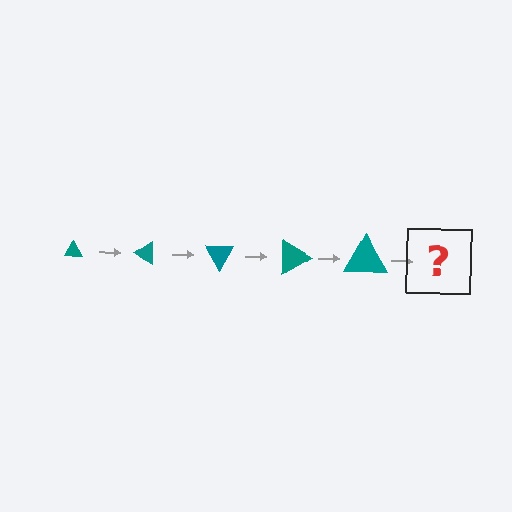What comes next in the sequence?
The next element should be a triangle, larger than the previous one and rotated 150 degrees from the start.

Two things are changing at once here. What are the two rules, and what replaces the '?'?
The two rules are that the triangle grows larger each step and it rotates 30 degrees each step. The '?' should be a triangle, larger than the previous one and rotated 150 degrees from the start.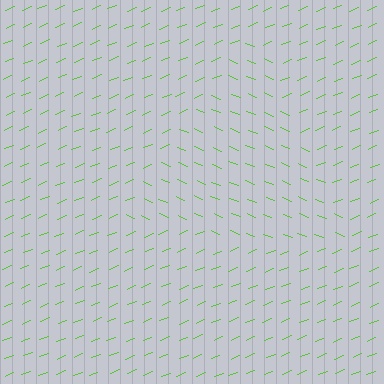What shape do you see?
I see a triangle.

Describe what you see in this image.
The image is filled with small lime line segments. A triangle region in the image has lines oriented differently from the surrounding lines, creating a visible texture boundary.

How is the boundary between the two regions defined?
The boundary is defined purely by a change in line orientation (approximately 45 degrees difference). All lines are the same color and thickness.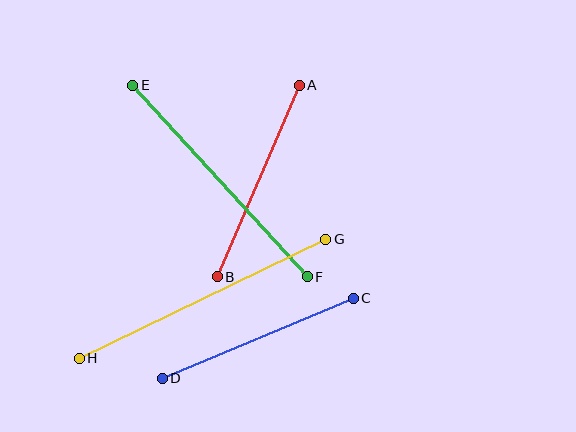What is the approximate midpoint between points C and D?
The midpoint is at approximately (258, 338) pixels.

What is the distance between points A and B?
The distance is approximately 208 pixels.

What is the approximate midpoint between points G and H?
The midpoint is at approximately (203, 299) pixels.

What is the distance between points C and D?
The distance is approximately 207 pixels.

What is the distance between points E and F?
The distance is approximately 259 pixels.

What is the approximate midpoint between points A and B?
The midpoint is at approximately (258, 181) pixels.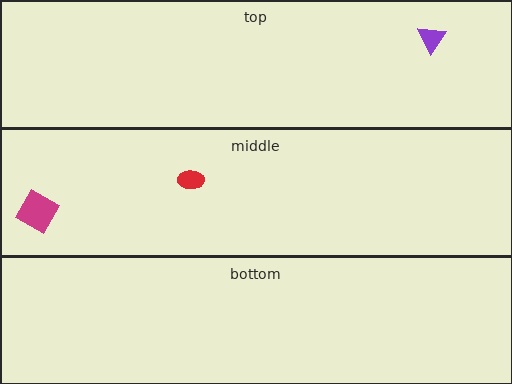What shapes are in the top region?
The purple triangle.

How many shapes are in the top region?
1.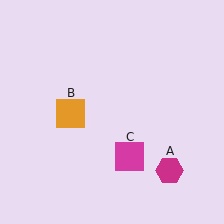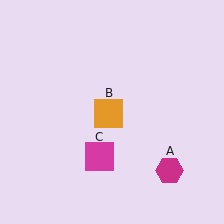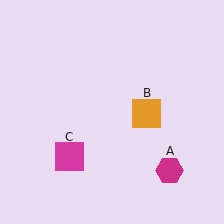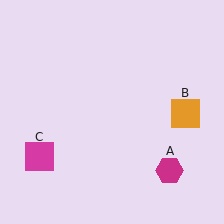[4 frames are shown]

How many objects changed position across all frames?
2 objects changed position: orange square (object B), magenta square (object C).